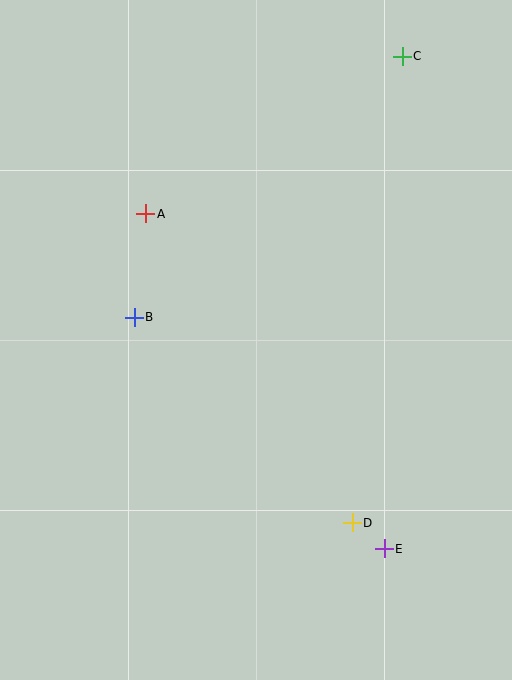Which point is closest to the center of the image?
Point B at (134, 317) is closest to the center.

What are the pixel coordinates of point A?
Point A is at (146, 214).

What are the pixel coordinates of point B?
Point B is at (134, 317).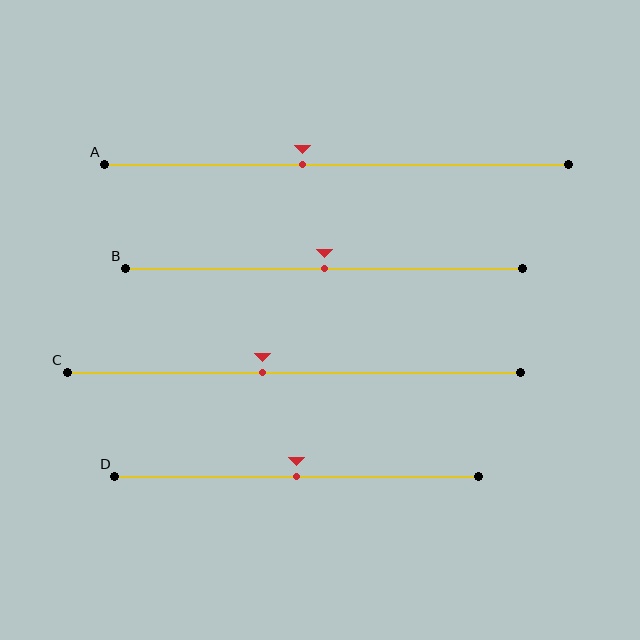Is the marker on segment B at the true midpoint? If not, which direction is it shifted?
Yes, the marker on segment B is at the true midpoint.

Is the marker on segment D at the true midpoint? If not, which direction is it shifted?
Yes, the marker on segment D is at the true midpoint.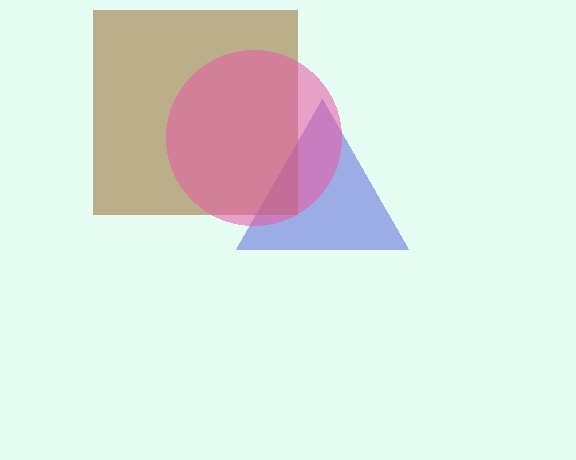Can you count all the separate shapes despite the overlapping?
Yes, there are 3 separate shapes.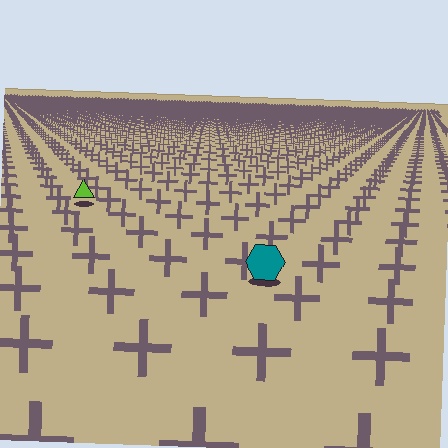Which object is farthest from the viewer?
The lime triangle is farthest from the viewer. It appears smaller and the ground texture around it is denser.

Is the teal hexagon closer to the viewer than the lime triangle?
Yes. The teal hexagon is closer — you can tell from the texture gradient: the ground texture is coarser near it.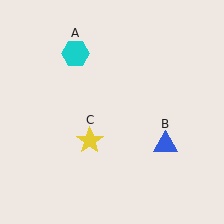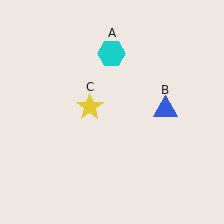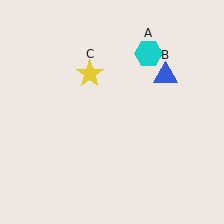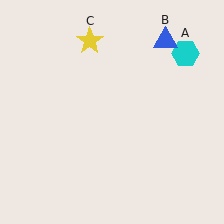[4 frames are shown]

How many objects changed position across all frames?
3 objects changed position: cyan hexagon (object A), blue triangle (object B), yellow star (object C).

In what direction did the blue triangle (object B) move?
The blue triangle (object B) moved up.